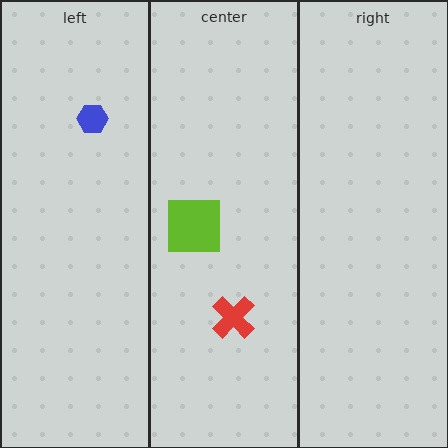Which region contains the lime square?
The center region.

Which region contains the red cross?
The center region.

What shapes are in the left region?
The blue hexagon.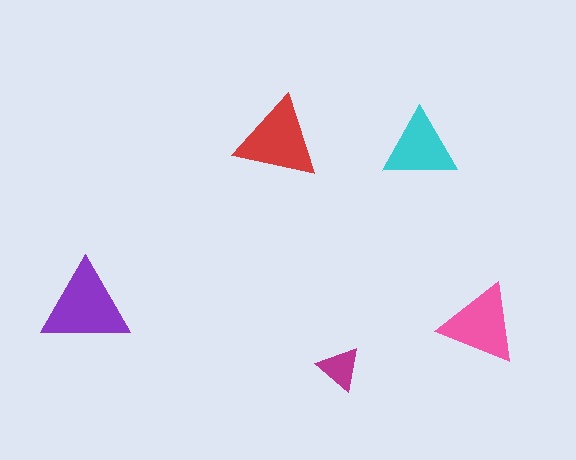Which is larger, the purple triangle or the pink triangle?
The purple one.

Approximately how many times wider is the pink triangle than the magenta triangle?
About 2 times wider.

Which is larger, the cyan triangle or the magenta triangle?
The cyan one.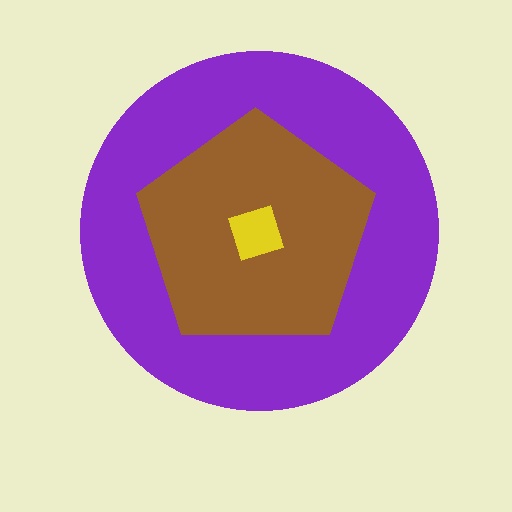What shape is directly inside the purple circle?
The brown pentagon.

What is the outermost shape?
The purple circle.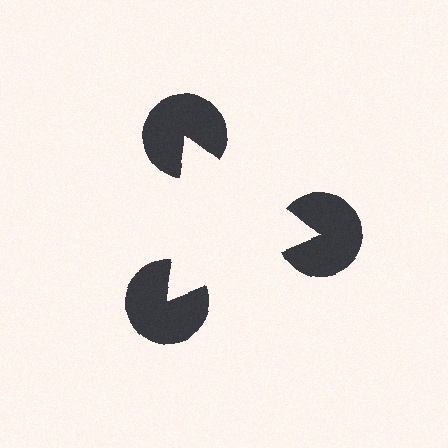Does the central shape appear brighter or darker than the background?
It typically appears slightly brighter than the background, even though no actual brightness change is drawn.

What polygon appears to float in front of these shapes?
An illusory triangle — its edges are inferred from the aligned wedge cuts in the pac-man discs, not physically drawn.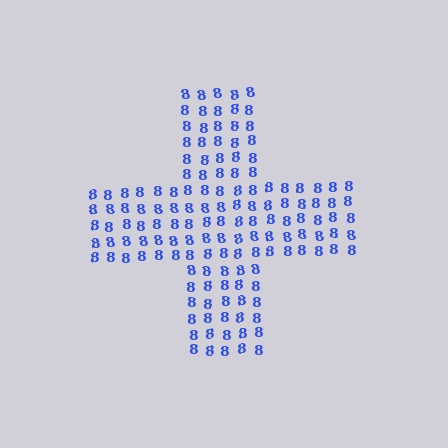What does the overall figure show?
The overall figure shows a cross.